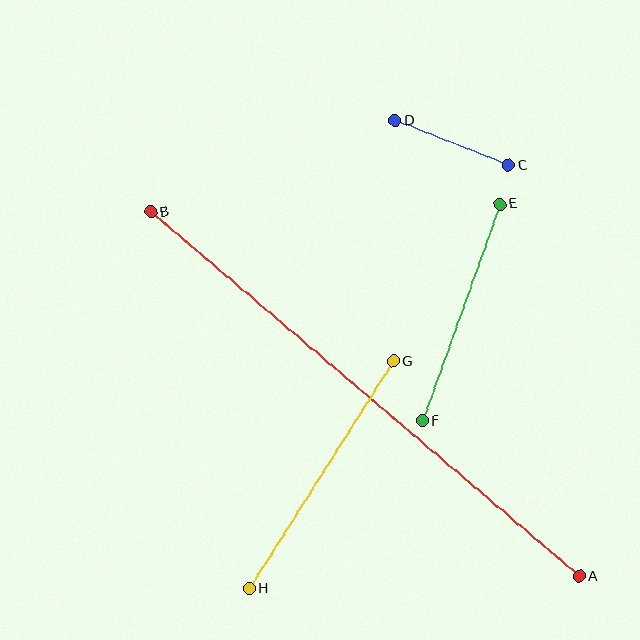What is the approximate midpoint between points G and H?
The midpoint is at approximately (321, 475) pixels.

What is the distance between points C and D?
The distance is approximately 122 pixels.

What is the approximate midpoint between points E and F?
The midpoint is at approximately (461, 312) pixels.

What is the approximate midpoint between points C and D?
The midpoint is at approximately (452, 143) pixels.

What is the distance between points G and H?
The distance is approximately 269 pixels.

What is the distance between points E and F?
The distance is approximately 230 pixels.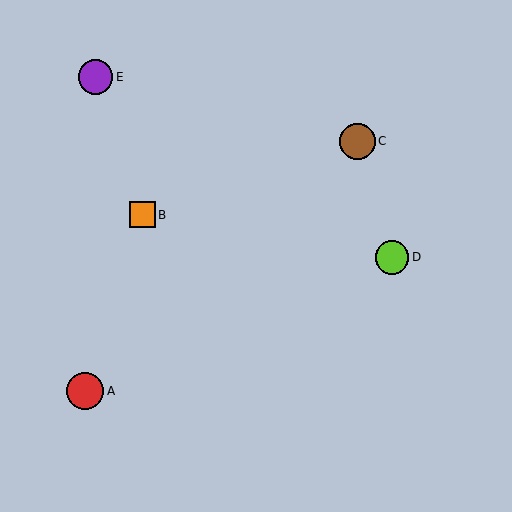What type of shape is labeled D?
Shape D is a lime circle.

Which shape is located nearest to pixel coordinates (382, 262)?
The lime circle (labeled D) at (392, 257) is nearest to that location.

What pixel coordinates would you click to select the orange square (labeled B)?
Click at (142, 215) to select the orange square B.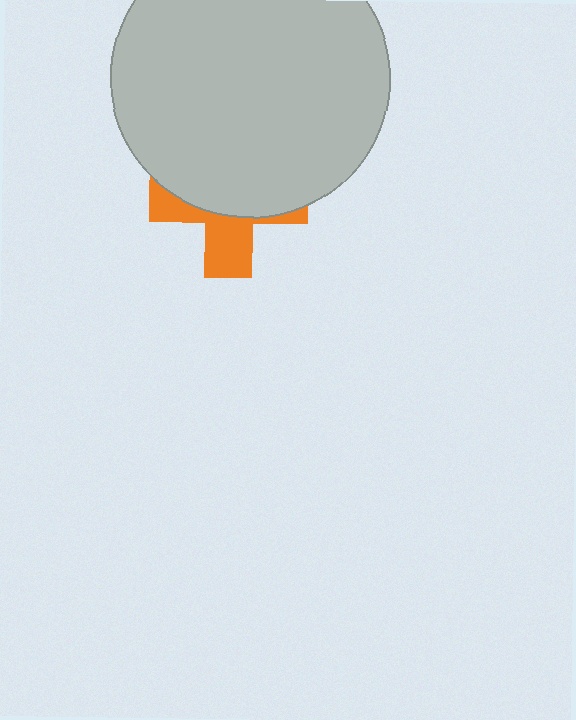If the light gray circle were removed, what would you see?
You would see the complete orange cross.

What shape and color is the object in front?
The object in front is a light gray circle.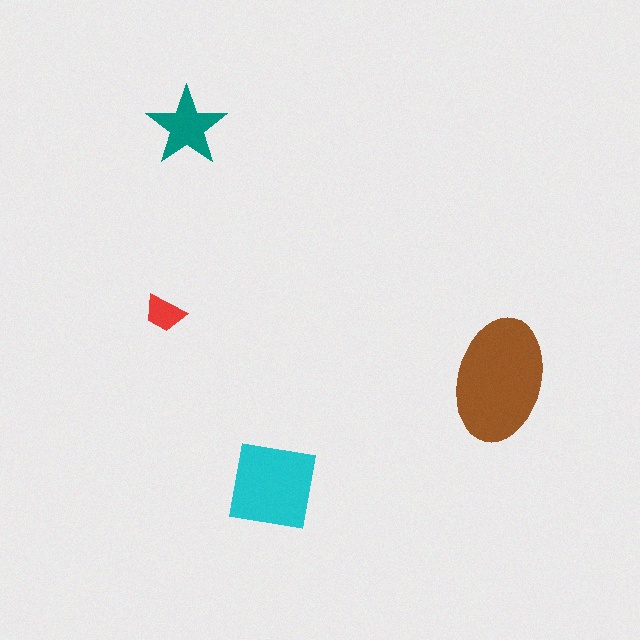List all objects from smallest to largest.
The red trapezoid, the teal star, the cyan square, the brown ellipse.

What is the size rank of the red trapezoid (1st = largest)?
4th.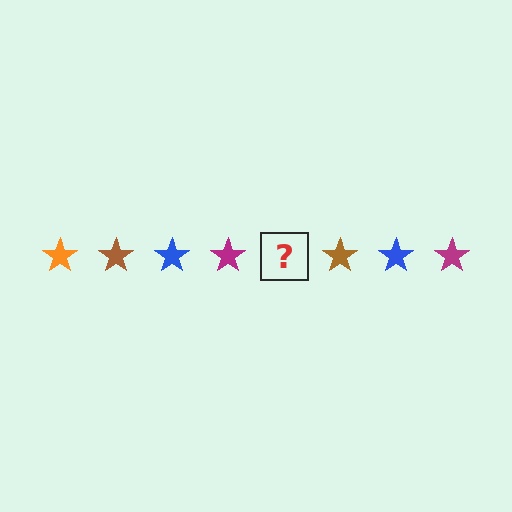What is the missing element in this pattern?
The missing element is an orange star.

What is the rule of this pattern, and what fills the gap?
The rule is that the pattern cycles through orange, brown, blue, magenta stars. The gap should be filled with an orange star.